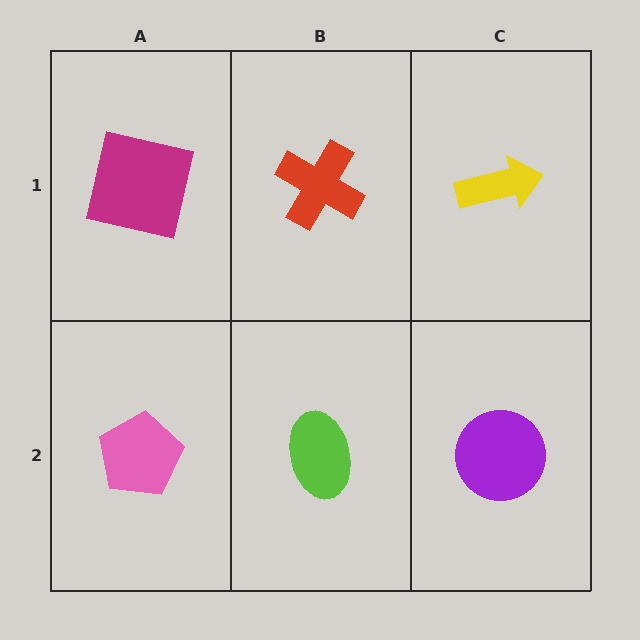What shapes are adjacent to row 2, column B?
A red cross (row 1, column B), a pink pentagon (row 2, column A), a purple circle (row 2, column C).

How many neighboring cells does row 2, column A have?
2.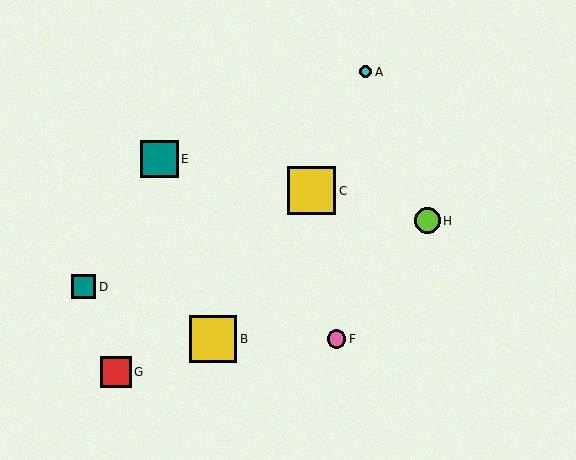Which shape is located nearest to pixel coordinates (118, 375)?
The red square (labeled G) at (116, 372) is nearest to that location.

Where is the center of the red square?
The center of the red square is at (116, 372).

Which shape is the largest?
The yellow square (labeled C) is the largest.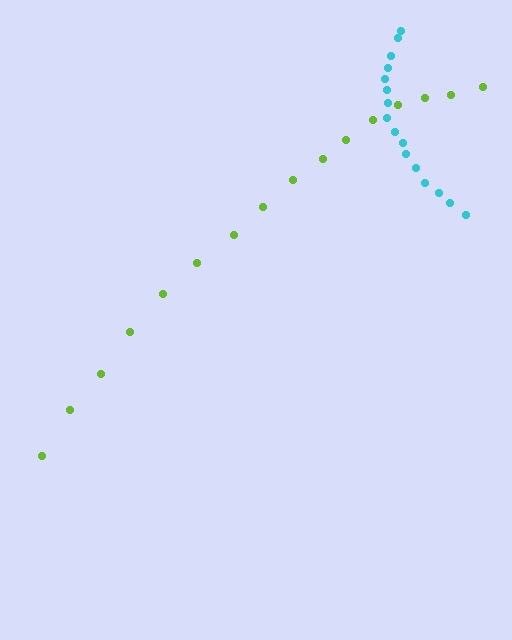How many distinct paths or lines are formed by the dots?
There are 2 distinct paths.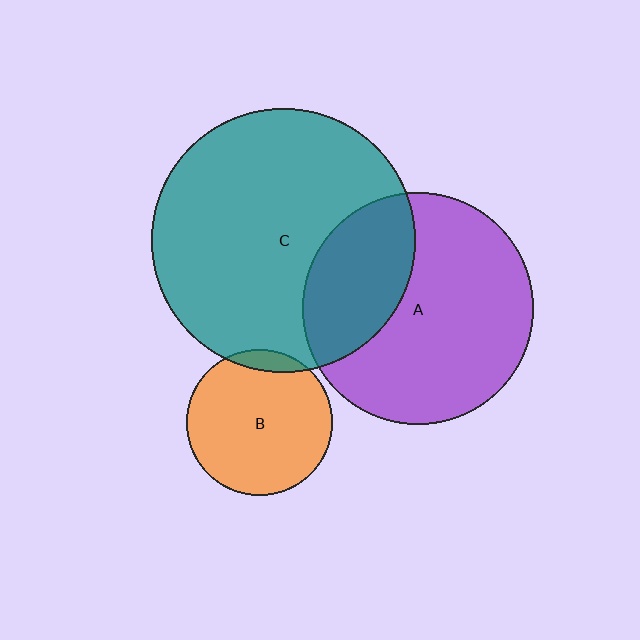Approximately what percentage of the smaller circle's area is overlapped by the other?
Approximately 30%.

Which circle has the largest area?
Circle C (teal).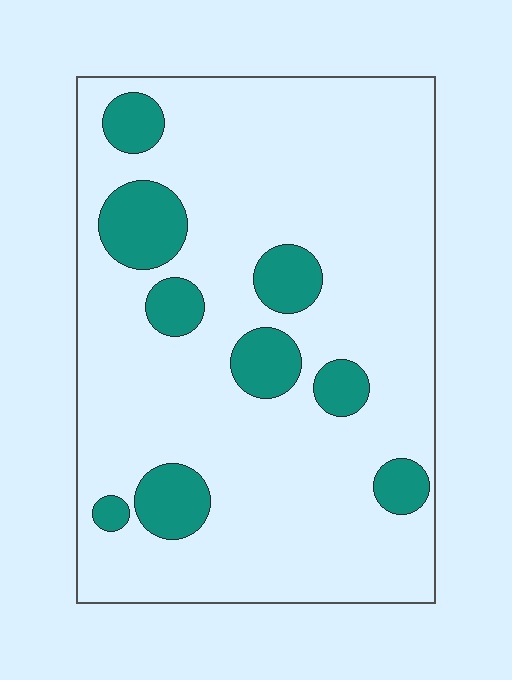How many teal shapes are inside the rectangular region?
9.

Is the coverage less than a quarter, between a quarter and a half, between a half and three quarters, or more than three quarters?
Less than a quarter.